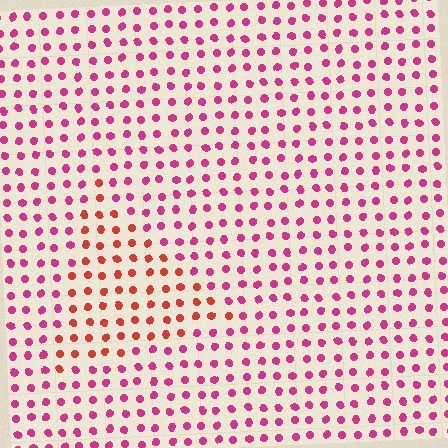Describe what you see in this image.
The image is filled with small magenta elements in a uniform arrangement. A triangle-shaped region is visible where the elements are tinted to a slightly different hue, forming a subtle color boundary.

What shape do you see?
I see a triangle.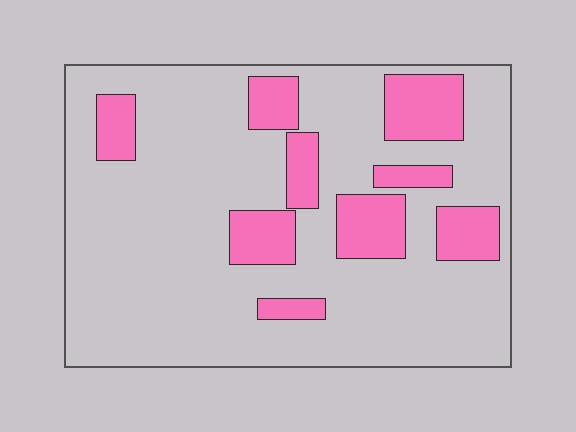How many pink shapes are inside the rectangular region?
9.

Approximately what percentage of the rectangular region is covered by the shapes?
Approximately 20%.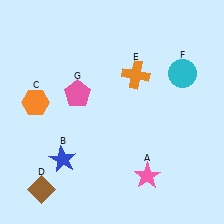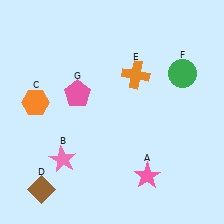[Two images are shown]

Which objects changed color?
B changed from blue to pink. F changed from cyan to green.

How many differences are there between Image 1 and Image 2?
There are 2 differences between the two images.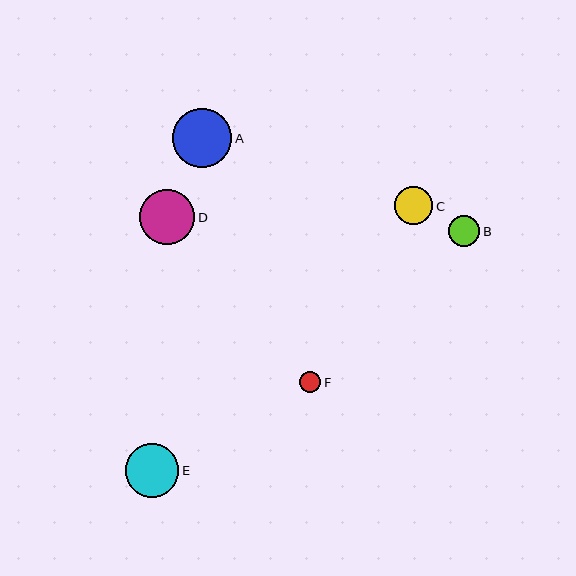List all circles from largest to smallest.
From largest to smallest: A, D, E, C, B, F.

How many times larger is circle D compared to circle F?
Circle D is approximately 2.6 times the size of circle F.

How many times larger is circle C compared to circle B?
Circle C is approximately 1.2 times the size of circle B.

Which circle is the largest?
Circle A is the largest with a size of approximately 59 pixels.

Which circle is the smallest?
Circle F is the smallest with a size of approximately 21 pixels.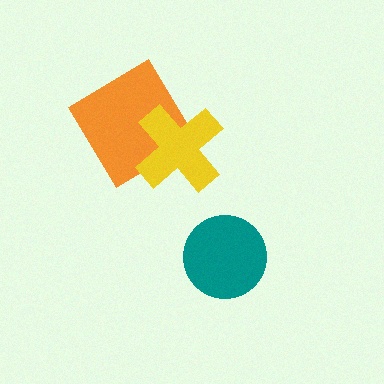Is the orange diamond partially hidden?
Yes, it is partially covered by another shape.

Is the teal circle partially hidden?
No, no other shape covers it.